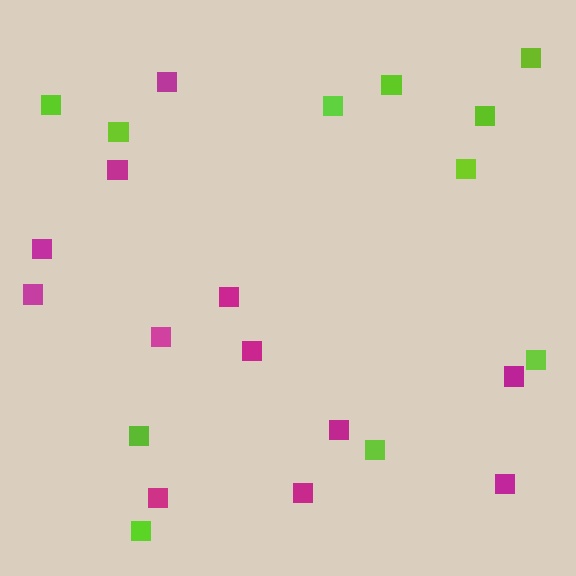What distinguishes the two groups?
There are 2 groups: one group of lime squares (11) and one group of magenta squares (12).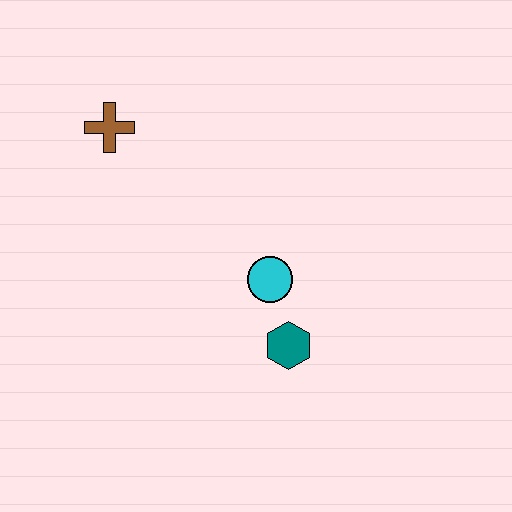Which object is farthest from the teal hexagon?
The brown cross is farthest from the teal hexagon.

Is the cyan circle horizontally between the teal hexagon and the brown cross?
Yes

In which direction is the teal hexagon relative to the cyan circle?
The teal hexagon is below the cyan circle.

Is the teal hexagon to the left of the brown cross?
No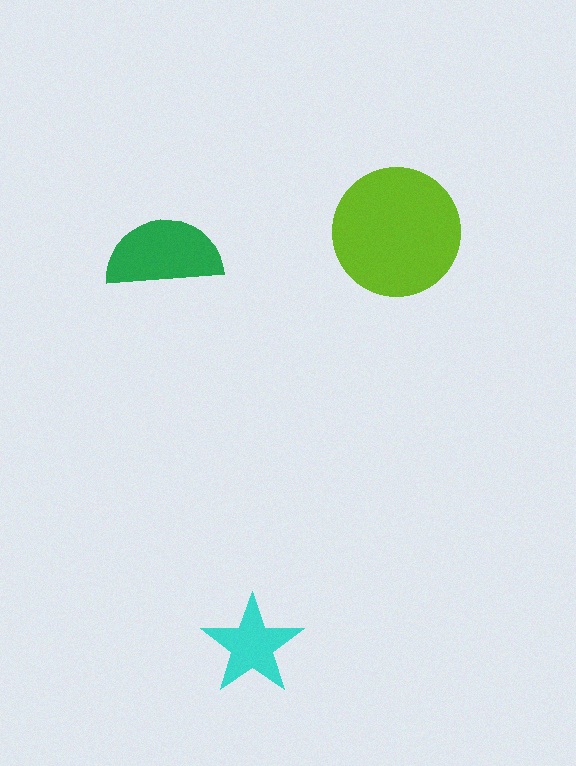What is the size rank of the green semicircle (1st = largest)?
2nd.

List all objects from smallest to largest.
The cyan star, the green semicircle, the lime circle.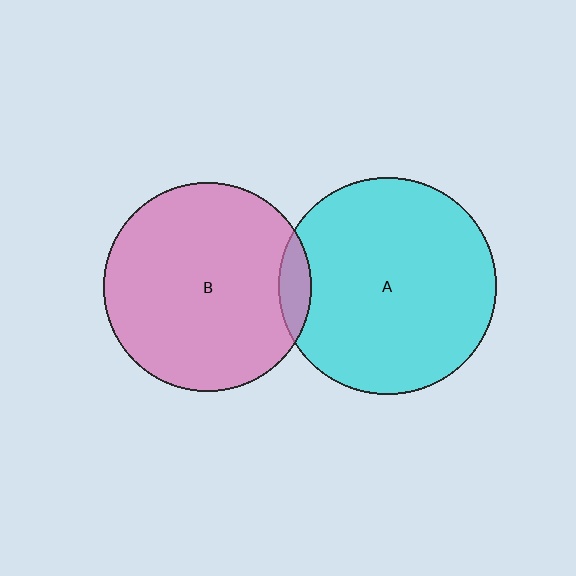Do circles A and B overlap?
Yes.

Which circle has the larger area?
Circle A (cyan).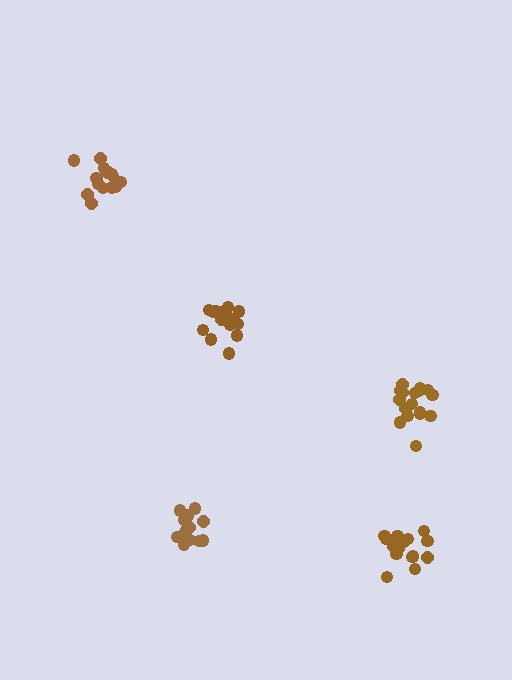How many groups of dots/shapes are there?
There are 5 groups.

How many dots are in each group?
Group 1: 16 dots, Group 2: 16 dots, Group 3: 15 dots, Group 4: 14 dots, Group 5: 17 dots (78 total).